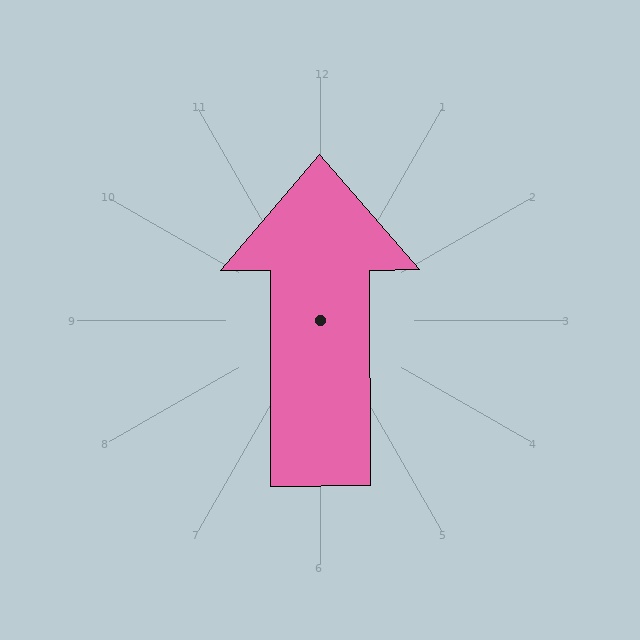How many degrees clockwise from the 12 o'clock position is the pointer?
Approximately 360 degrees.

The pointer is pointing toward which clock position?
Roughly 12 o'clock.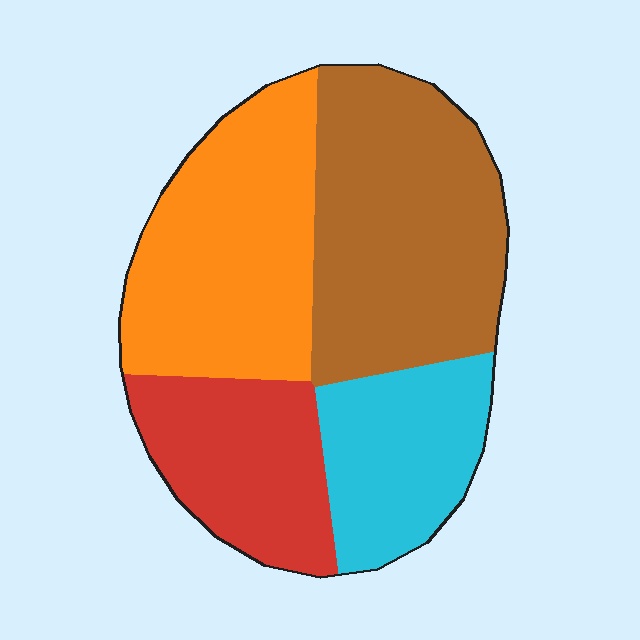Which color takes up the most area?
Brown, at roughly 35%.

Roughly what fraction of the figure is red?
Red takes up less than a quarter of the figure.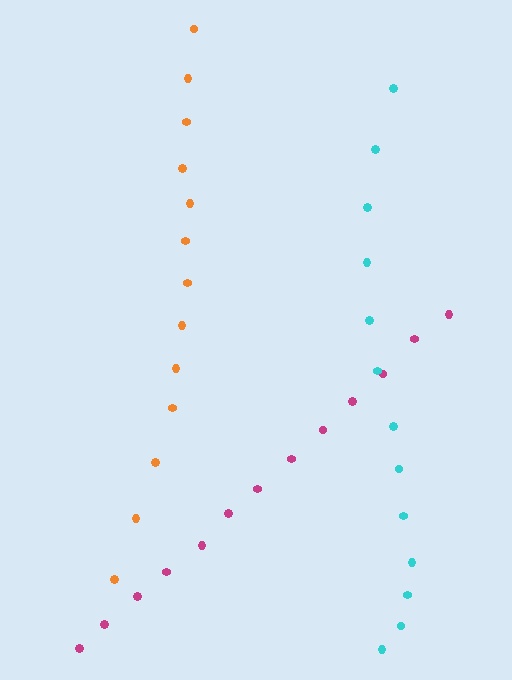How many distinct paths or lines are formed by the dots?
There are 3 distinct paths.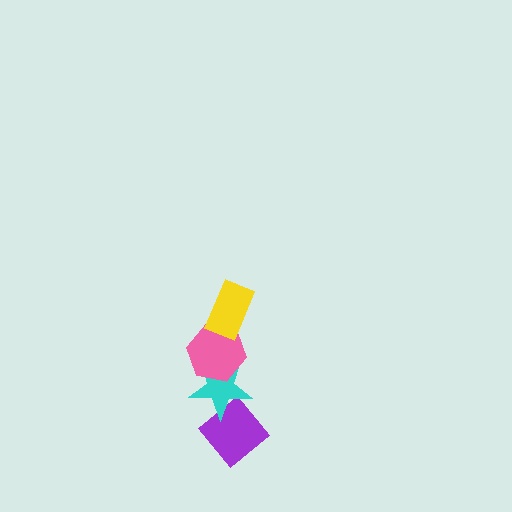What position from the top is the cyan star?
The cyan star is 3rd from the top.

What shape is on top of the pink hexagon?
The yellow rectangle is on top of the pink hexagon.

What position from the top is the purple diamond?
The purple diamond is 4th from the top.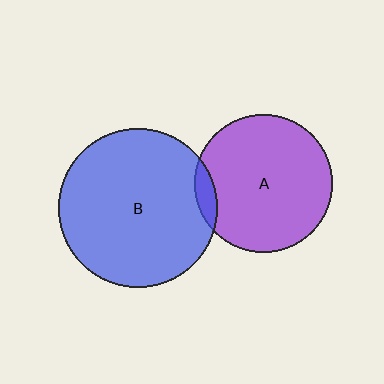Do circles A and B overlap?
Yes.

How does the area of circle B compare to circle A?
Approximately 1.3 times.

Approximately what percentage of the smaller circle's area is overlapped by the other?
Approximately 5%.